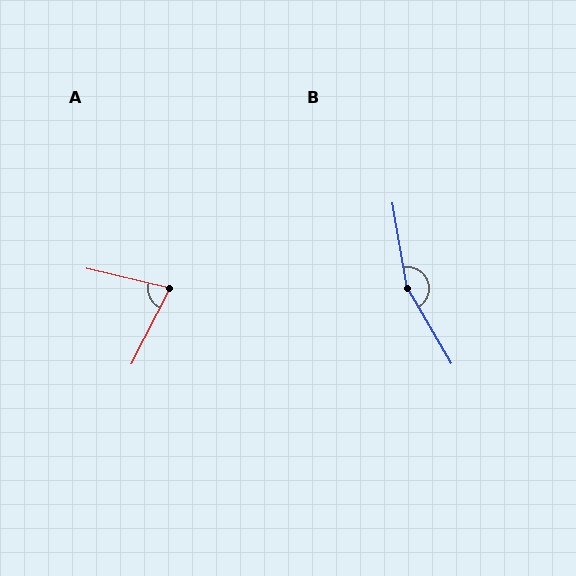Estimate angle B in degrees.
Approximately 159 degrees.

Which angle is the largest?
B, at approximately 159 degrees.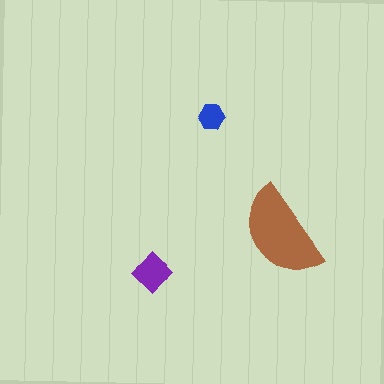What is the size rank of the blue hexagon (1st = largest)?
3rd.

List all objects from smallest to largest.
The blue hexagon, the purple diamond, the brown semicircle.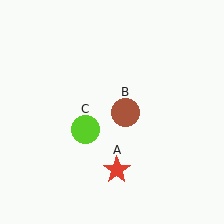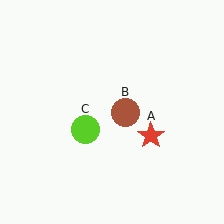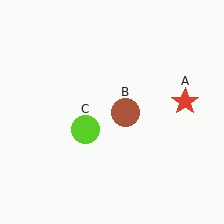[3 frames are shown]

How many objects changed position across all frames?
1 object changed position: red star (object A).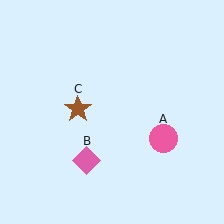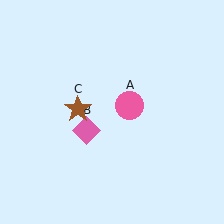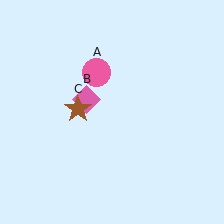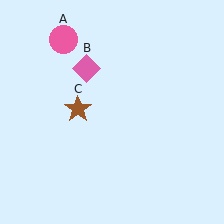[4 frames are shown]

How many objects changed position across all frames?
2 objects changed position: pink circle (object A), pink diamond (object B).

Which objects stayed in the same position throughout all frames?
Brown star (object C) remained stationary.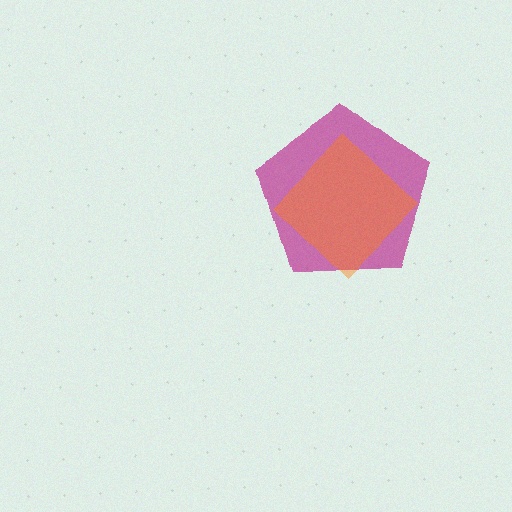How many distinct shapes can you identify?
There are 2 distinct shapes: a magenta pentagon, an orange diamond.